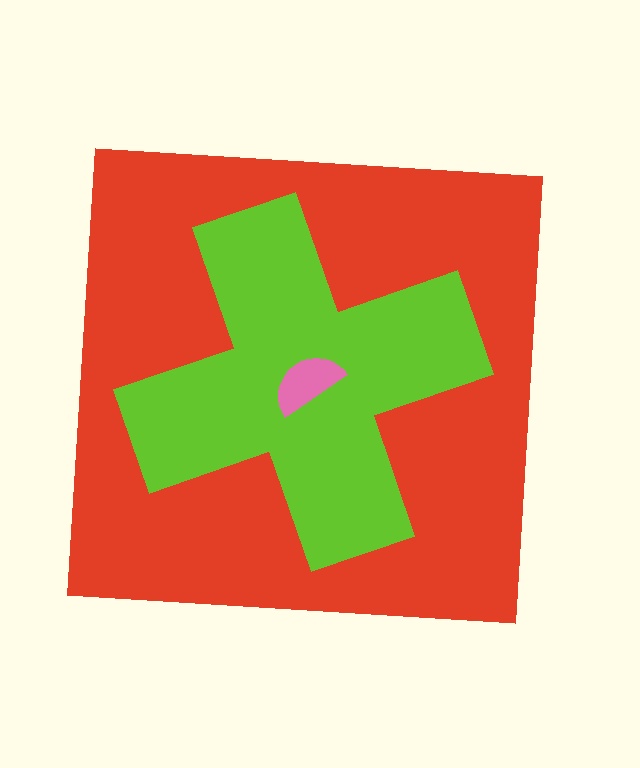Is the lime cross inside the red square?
Yes.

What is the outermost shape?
The red square.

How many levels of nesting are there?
3.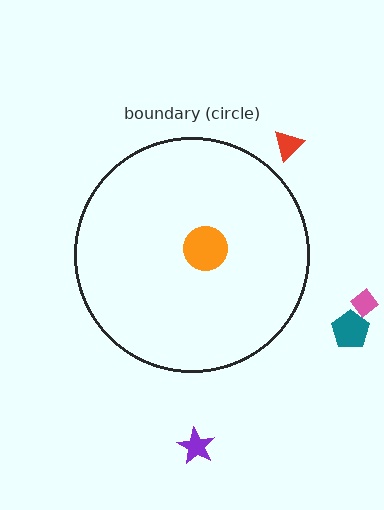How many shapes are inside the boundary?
1 inside, 4 outside.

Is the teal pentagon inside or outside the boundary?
Outside.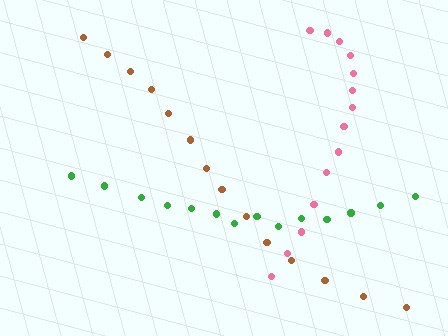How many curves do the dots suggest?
There are 3 distinct paths.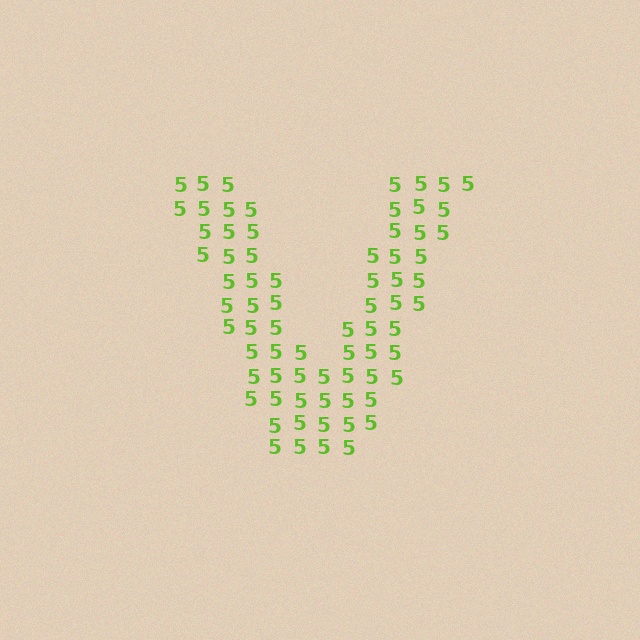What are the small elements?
The small elements are digit 5's.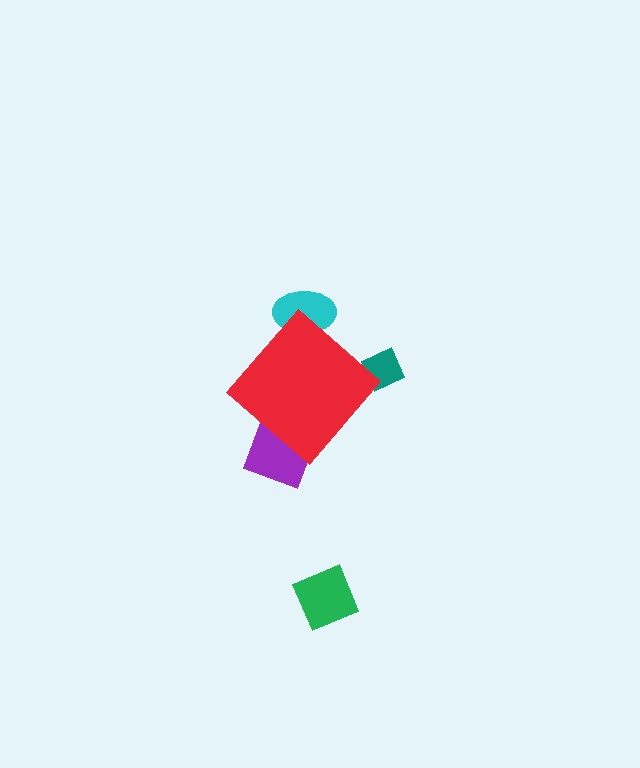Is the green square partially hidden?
No, the green square is fully visible.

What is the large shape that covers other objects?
A red diamond.